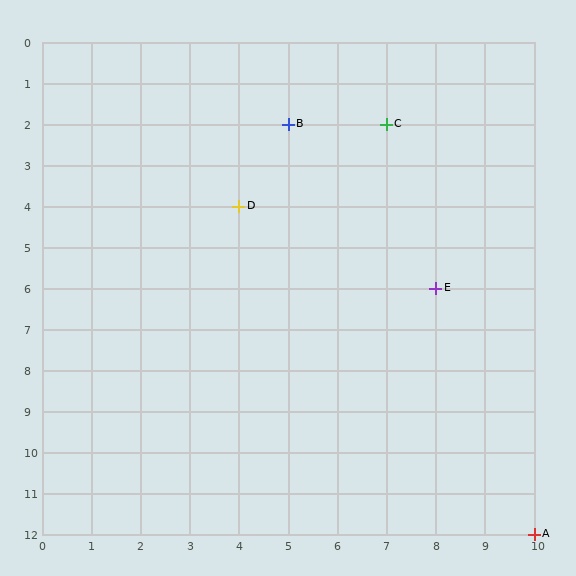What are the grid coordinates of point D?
Point D is at grid coordinates (4, 4).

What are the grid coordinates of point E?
Point E is at grid coordinates (8, 6).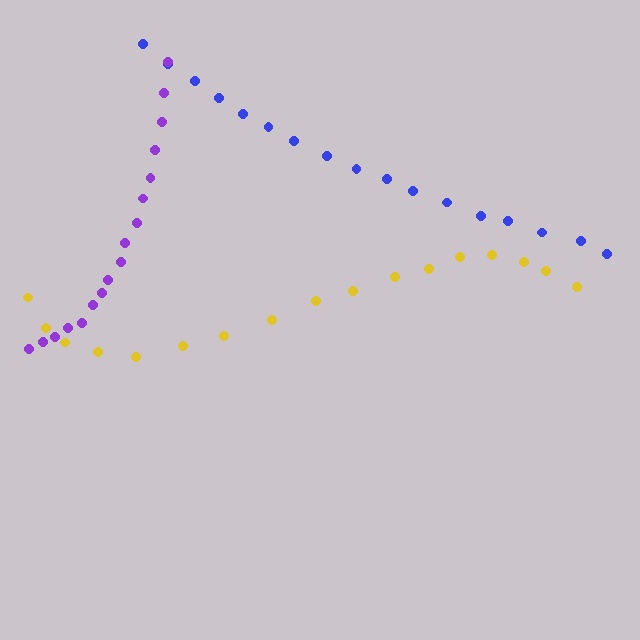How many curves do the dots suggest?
There are 3 distinct paths.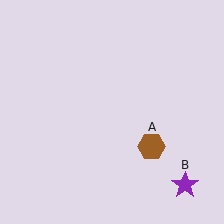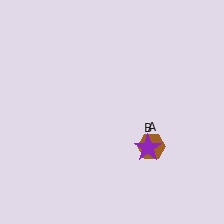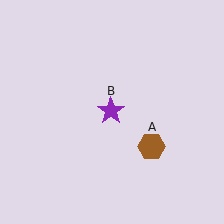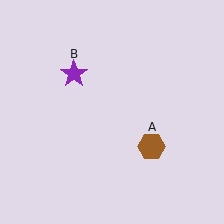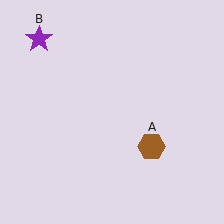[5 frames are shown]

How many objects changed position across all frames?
1 object changed position: purple star (object B).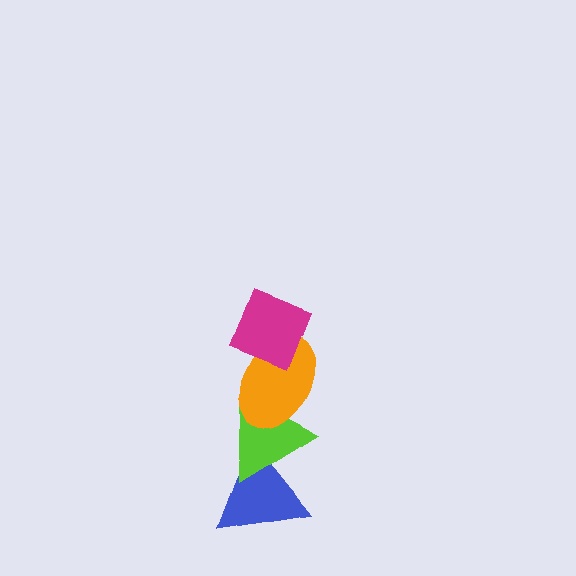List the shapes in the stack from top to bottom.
From top to bottom: the magenta diamond, the orange ellipse, the lime triangle, the blue triangle.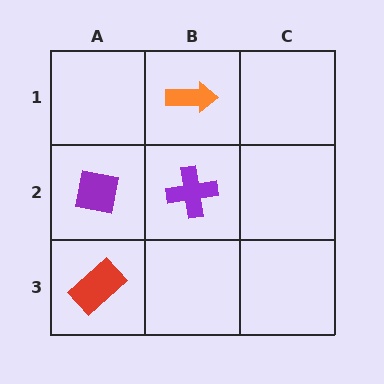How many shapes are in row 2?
2 shapes.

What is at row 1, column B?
An orange arrow.